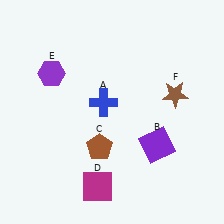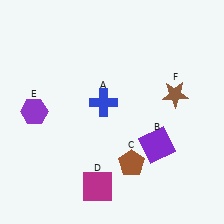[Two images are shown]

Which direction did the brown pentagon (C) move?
The brown pentagon (C) moved right.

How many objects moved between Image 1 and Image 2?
2 objects moved between the two images.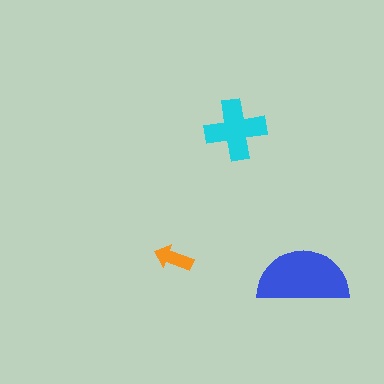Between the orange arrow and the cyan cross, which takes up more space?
The cyan cross.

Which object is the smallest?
The orange arrow.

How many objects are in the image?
There are 3 objects in the image.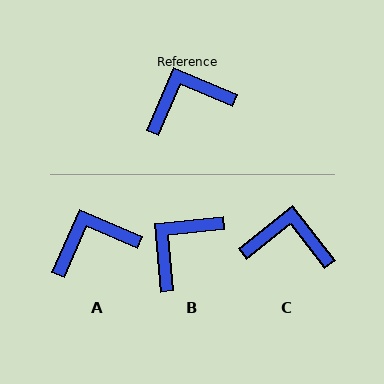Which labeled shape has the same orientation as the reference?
A.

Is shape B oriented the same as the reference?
No, it is off by about 28 degrees.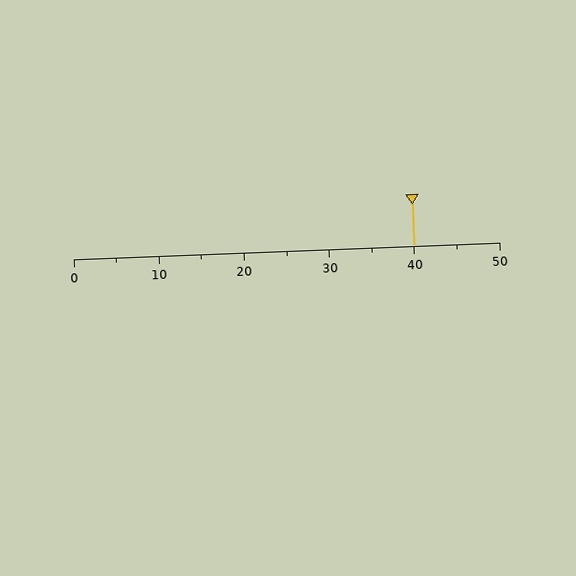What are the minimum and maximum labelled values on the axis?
The axis runs from 0 to 50.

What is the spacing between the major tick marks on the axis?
The major ticks are spaced 10 apart.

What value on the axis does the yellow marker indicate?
The marker indicates approximately 40.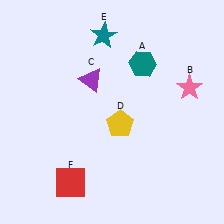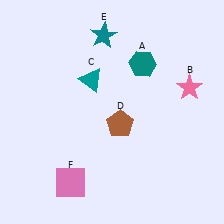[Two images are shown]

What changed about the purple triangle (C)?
In Image 1, C is purple. In Image 2, it changed to teal.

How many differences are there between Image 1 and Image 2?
There are 3 differences between the two images.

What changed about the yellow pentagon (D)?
In Image 1, D is yellow. In Image 2, it changed to brown.